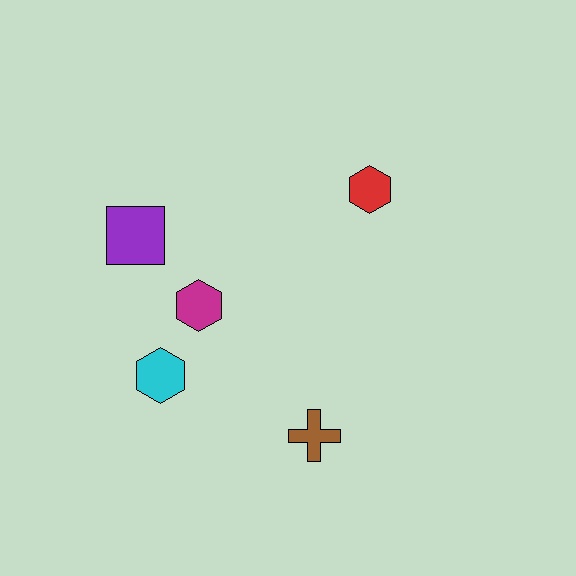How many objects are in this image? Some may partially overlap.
There are 5 objects.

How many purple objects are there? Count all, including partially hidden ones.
There is 1 purple object.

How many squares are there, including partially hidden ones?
There is 1 square.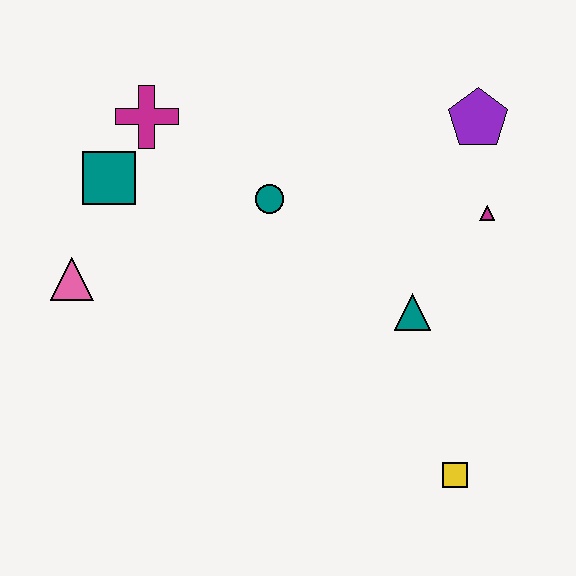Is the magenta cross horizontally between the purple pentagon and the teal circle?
No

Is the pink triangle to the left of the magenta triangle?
Yes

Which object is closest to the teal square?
The magenta cross is closest to the teal square.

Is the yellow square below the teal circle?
Yes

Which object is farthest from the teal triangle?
The pink triangle is farthest from the teal triangle.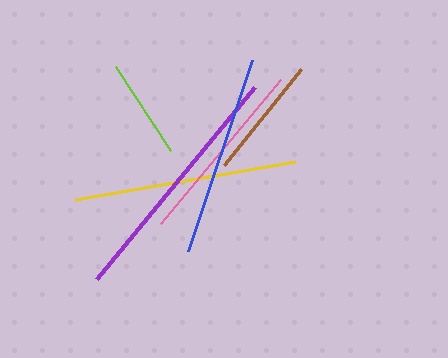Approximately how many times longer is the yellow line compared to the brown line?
The yellow line is approximately 1.8 times the length of the brown line.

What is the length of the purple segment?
The purple segment is approximately 249 pixels long.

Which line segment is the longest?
The purple line is the longest at approximately 249 pixels.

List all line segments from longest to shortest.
From longest to shortest: purple, yellow, blue, pink, brown, lime.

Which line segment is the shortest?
The lime line is the shortest at approximately 101 pixels.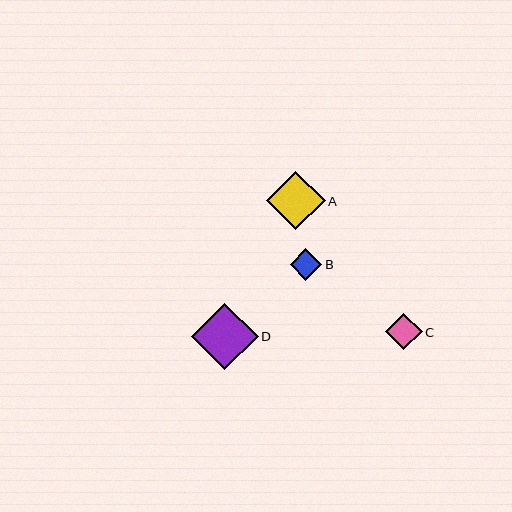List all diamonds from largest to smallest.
From largest to smallest: D, A, C, B.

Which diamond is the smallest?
Diamond B is the smallest with a size of approximately 31 pixels.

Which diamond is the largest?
Diamond D is the largest with a size of approximately 66 pixels.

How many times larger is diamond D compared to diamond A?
Diamond D is approximately 1.1 times the size of diamond A.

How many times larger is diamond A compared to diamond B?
Diamond A is approximately 1.9 times the size of diamond B.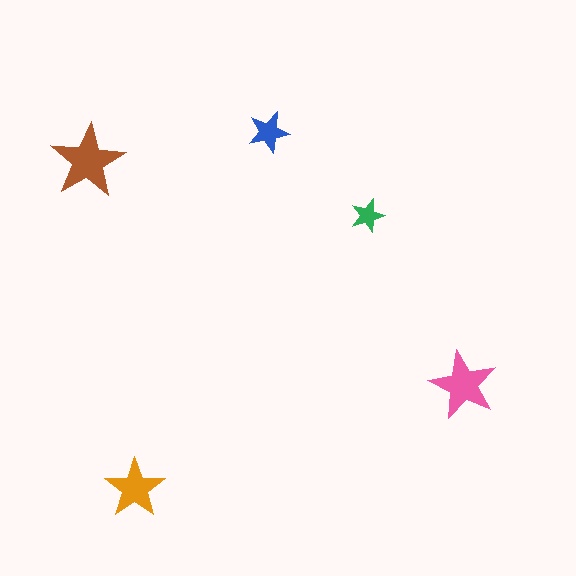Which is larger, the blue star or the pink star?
The pink one.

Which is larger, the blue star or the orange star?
The orange one.